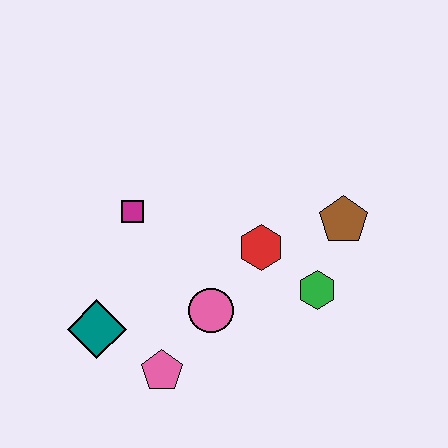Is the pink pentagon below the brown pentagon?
Yes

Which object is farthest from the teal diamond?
The brown pentagon is farthest from the teal diamond.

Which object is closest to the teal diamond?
The pink pentagon is closest to the teal diamond.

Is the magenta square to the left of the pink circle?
Yes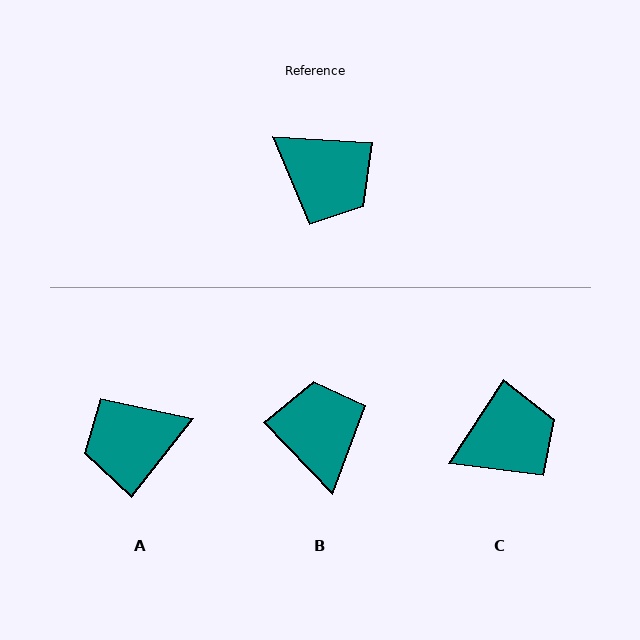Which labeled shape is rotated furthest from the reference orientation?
B, about 137 degrees away.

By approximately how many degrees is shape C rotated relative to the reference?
Approximately 60 degrees counter-clockwise.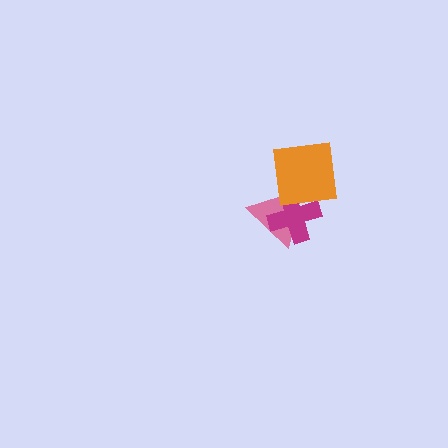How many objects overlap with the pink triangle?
2 objects overlap with the pink triangle.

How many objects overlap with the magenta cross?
2 objects overlap with the magenta cross.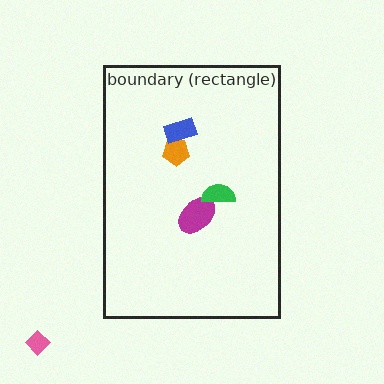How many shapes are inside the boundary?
4 inside, 1 outside.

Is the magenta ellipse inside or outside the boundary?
Inside.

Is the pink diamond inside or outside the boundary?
Outside.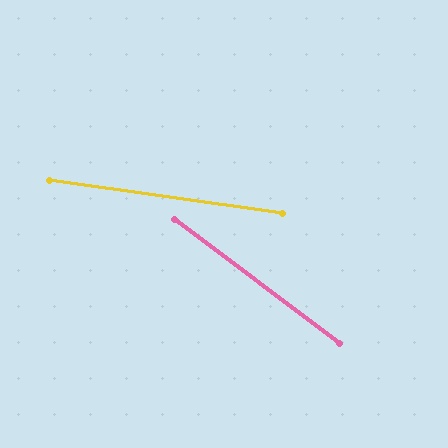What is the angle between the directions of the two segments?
Approximately 29 degrees.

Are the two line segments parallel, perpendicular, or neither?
Neither parallel nor perpendicular — they differ by about 29°.